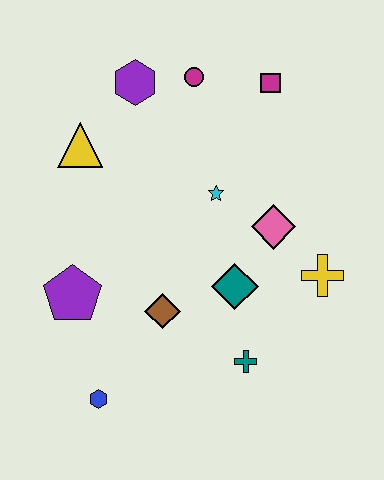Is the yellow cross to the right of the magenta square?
Yes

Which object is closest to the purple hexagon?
The magenta circle is closest to the purple hexagon.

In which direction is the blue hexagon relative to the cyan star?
The blue hexagon is below the cyan star.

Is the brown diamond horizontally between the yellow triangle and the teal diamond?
Yes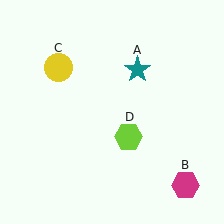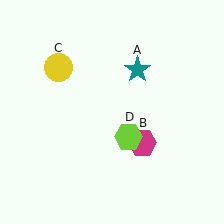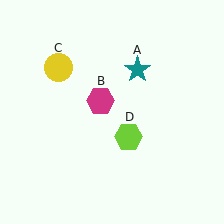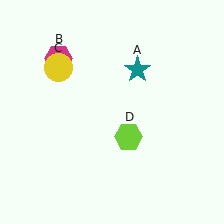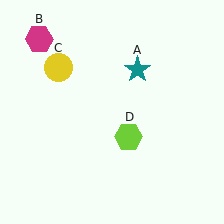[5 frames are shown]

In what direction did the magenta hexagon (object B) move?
The magenta hexagon (object B) moved up and to the left.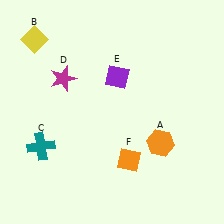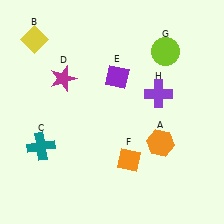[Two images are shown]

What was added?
A lime circle (G), a purple cross (H) were added in Image 2.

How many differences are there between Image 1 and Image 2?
There are 2 differences between the two images.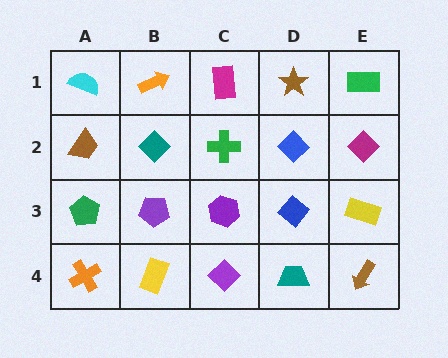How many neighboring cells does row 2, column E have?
3.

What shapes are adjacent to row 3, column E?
A magenta diamond (row 2, column E), a brown arrow (row 4, column E), a blue diamond (row 3, column D).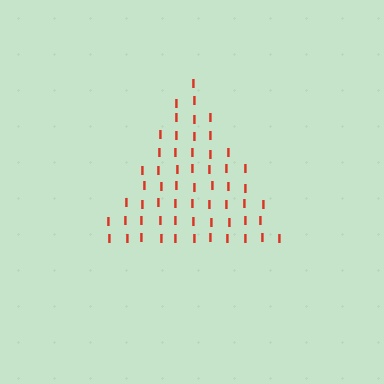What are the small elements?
The small elements are letter I's.